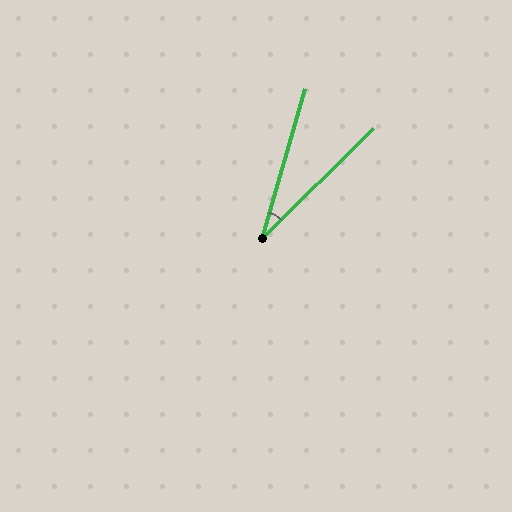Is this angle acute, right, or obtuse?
It is acute.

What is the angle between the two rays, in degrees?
Approximately 29 degrees.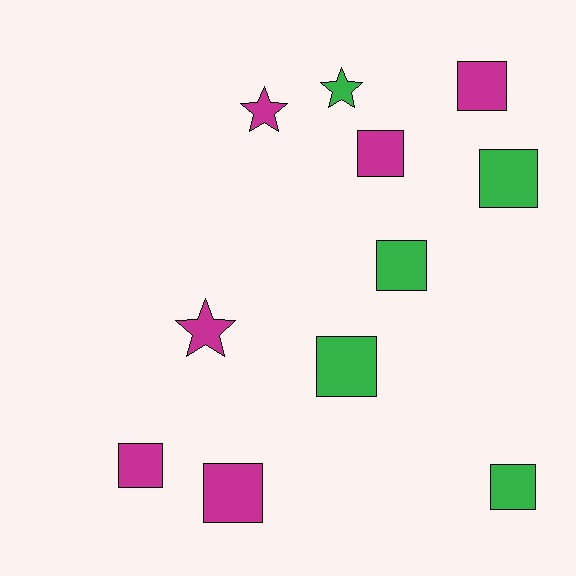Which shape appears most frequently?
Square, with 8 objects.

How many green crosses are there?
There are no green crosses.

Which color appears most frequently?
Magenta, with 6 objects.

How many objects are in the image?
There are 11 objects.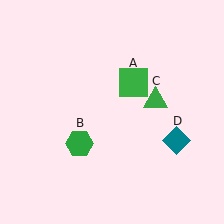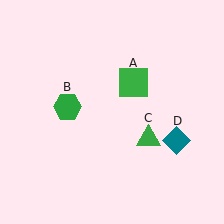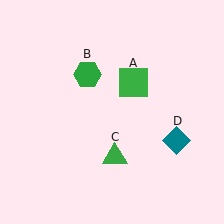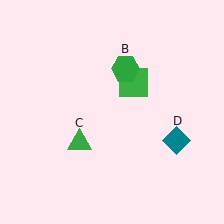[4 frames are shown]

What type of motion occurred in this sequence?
The green hexagon (object B), green triangle (object C) rotated clockwise around the center of the scene.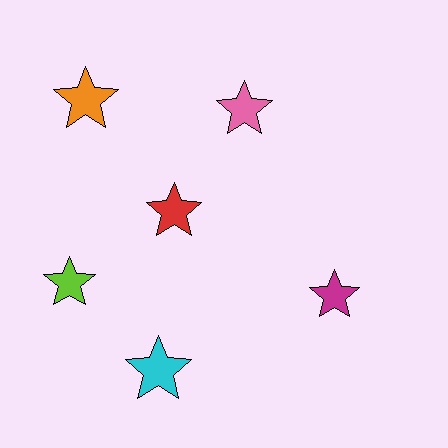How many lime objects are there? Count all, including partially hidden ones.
There is 1 lime object.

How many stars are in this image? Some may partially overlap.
There are 6 stars.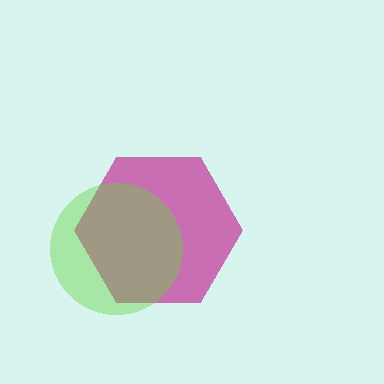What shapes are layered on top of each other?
The layered shapes are: a magenta hexagon, a lime circle.